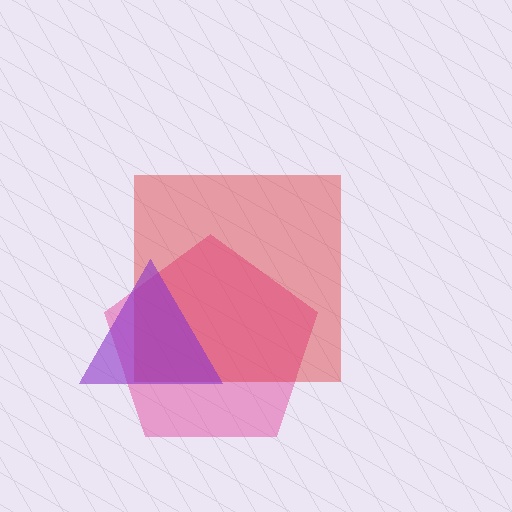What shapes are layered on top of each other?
The layered shapes are: a pink pentagon, a red square, a purple triangle.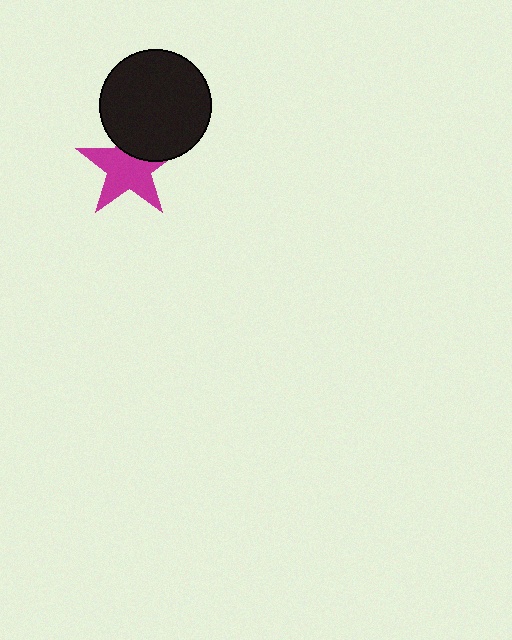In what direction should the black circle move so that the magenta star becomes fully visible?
The black circle should move up. That is the shortest direction to clear the overlap and leave the magenta star fully visible.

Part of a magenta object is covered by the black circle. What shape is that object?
It is a star.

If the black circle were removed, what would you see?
You would see the complete magenta star.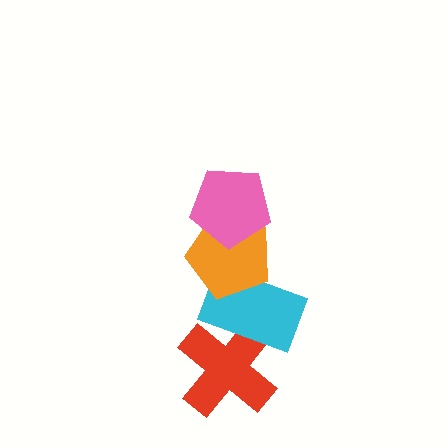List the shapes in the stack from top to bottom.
From top to bottom: the pink pentagon, the orange pentagon, the cyan rectangle, the red cross.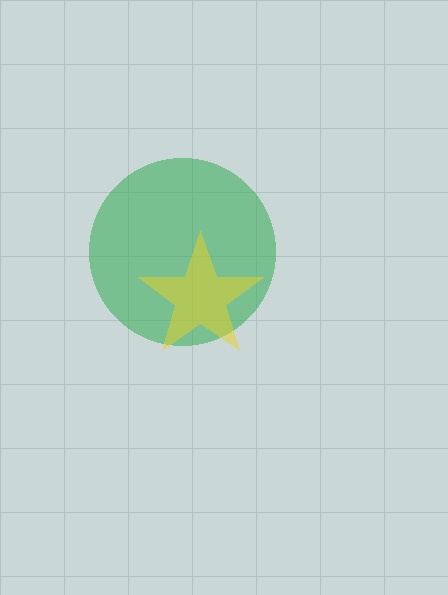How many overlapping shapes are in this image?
There are 2 overlapping shapes in the image.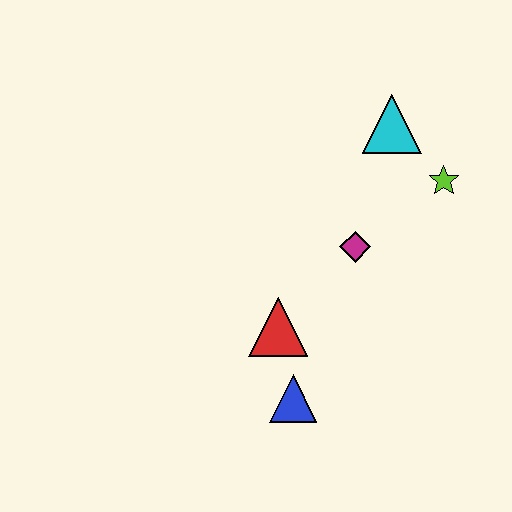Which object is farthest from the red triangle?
The cyan triangle is farthest from the red triangle.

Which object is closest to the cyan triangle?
The lime star is closest to the cyan triangle.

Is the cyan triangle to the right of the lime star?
No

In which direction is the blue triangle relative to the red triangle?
The blue triangle is below the red triangle.